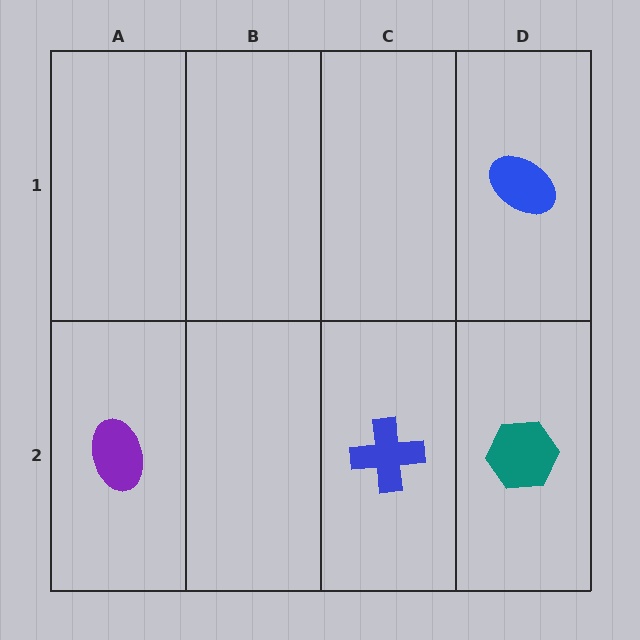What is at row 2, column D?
A teal hexagon.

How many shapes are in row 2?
3 shapes.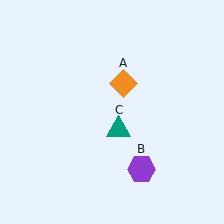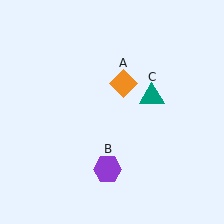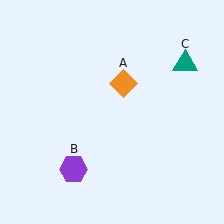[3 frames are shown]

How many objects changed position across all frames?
2 objects changed position: purple hexagon (object B), teal triangle (object C).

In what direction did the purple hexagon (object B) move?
The purple hexagon (object B) moved left.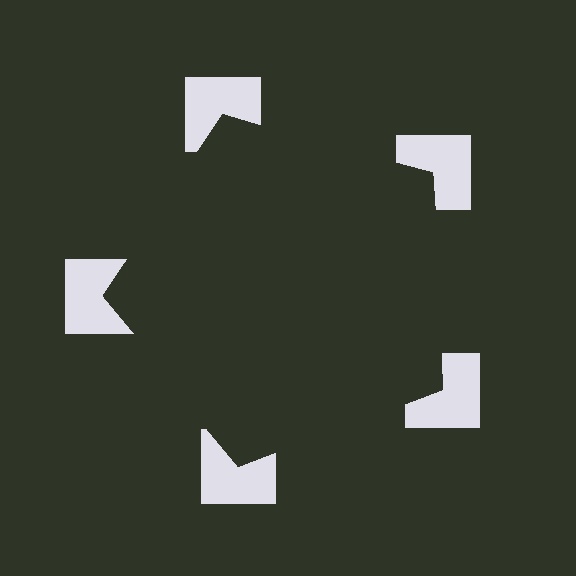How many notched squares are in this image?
There are 5 — one at each vertex of the illusory pentagon.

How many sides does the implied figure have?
5 sides.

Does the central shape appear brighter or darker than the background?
It typically appears slightly darker than the background, even though no actual brightness change is drawn.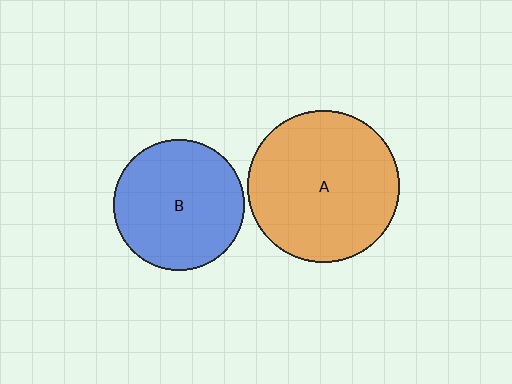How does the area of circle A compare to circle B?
Approximately 1.3 times.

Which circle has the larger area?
Circle A (orange).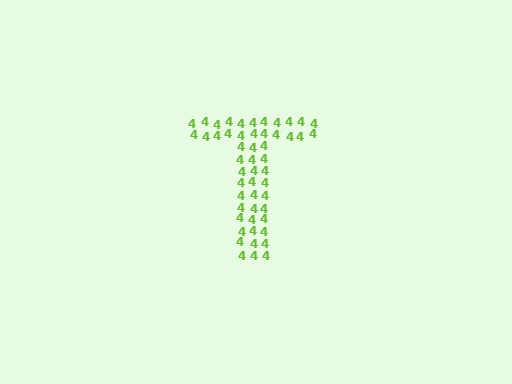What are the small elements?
The small elements are digit 4's.